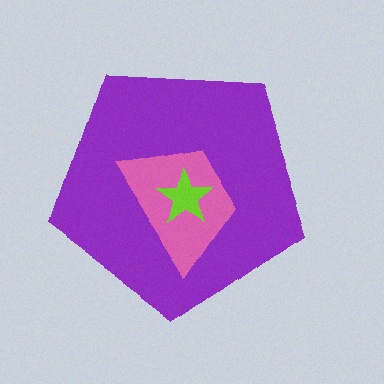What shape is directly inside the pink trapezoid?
The lime star.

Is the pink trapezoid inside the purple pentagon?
Yes.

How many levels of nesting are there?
3.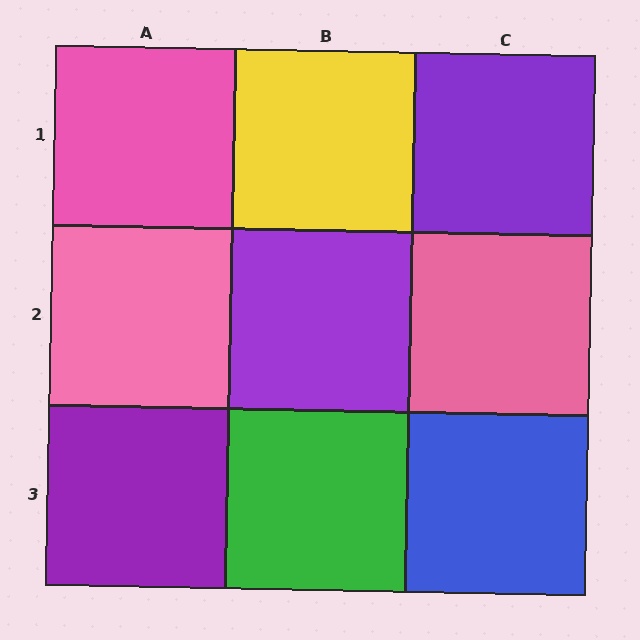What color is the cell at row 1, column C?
Purple.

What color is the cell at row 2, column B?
Purple.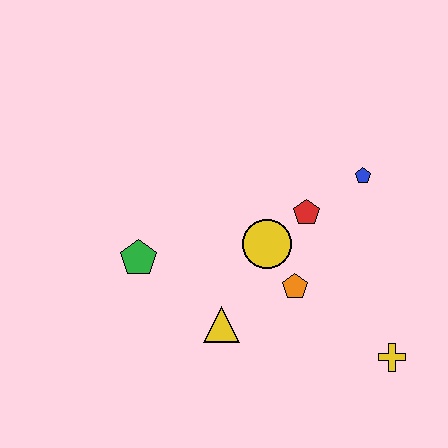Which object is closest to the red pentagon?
The yellow circle is closest to the red pentagon.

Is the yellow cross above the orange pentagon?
No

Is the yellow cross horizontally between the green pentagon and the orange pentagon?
No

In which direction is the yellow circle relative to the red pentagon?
The yellow circle is to the left of the red pentagon.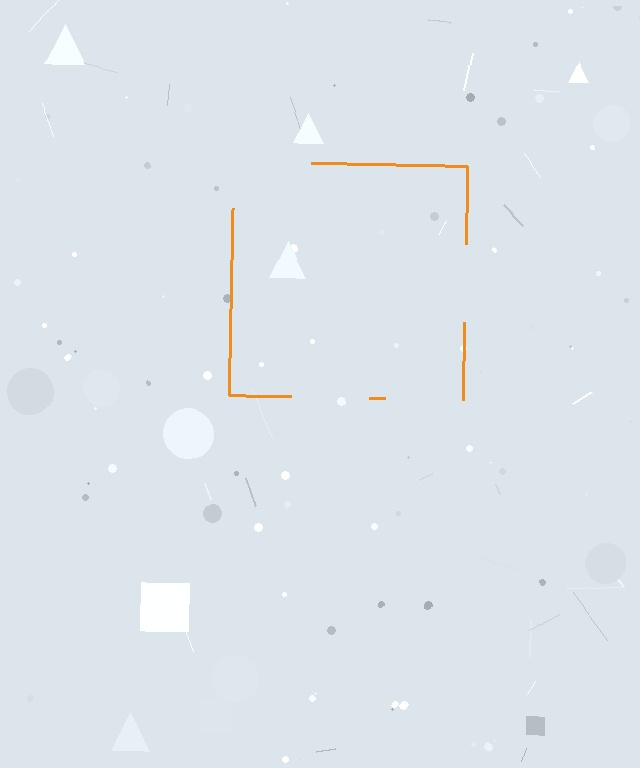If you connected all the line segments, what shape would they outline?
They would outline a square.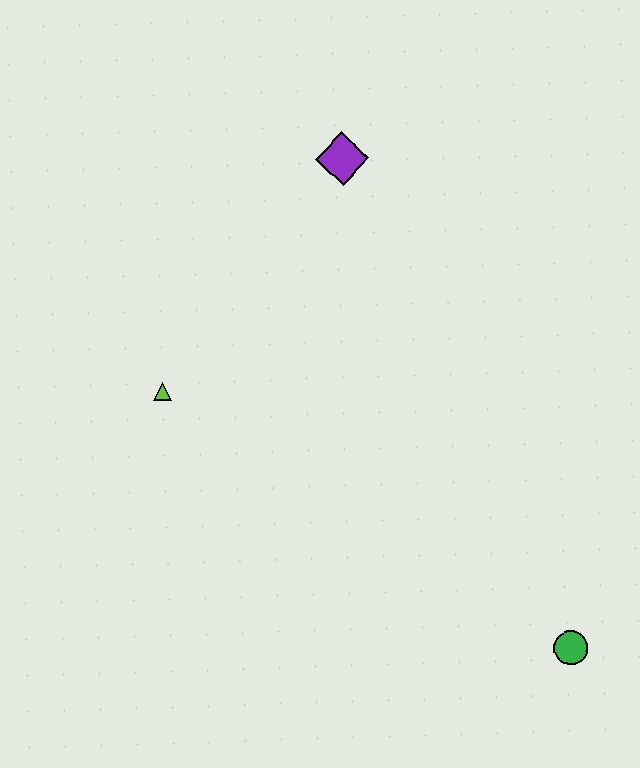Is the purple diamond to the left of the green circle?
Yes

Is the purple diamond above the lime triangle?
Yes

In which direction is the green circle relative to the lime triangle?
The green circle is to the right of the lime triangle.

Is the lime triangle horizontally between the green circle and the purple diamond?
No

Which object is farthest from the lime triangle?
The green circle is farthest from the lime triangle.